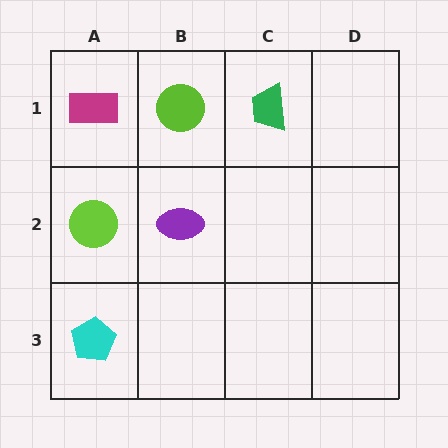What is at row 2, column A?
A lime circle.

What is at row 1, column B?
A lime circle.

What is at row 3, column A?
A cyan pentagon.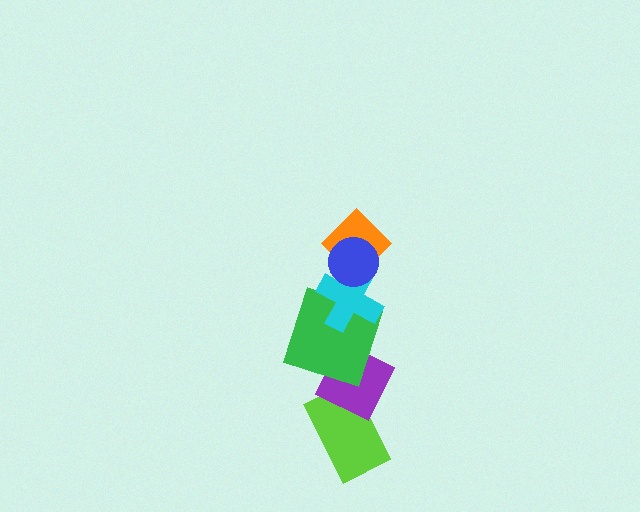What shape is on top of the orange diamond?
The blue circle is on top of the orange diamond.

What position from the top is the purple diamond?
The purple diamond is 5th from the top.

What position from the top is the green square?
The green square is 4th from the top.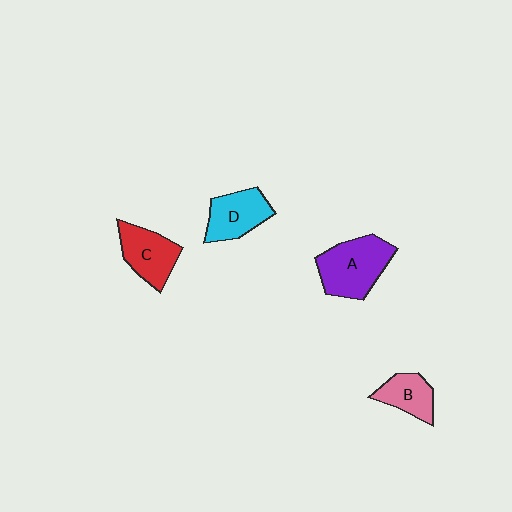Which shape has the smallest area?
Shape B (pink).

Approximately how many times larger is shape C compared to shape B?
Approximately 1.3 times.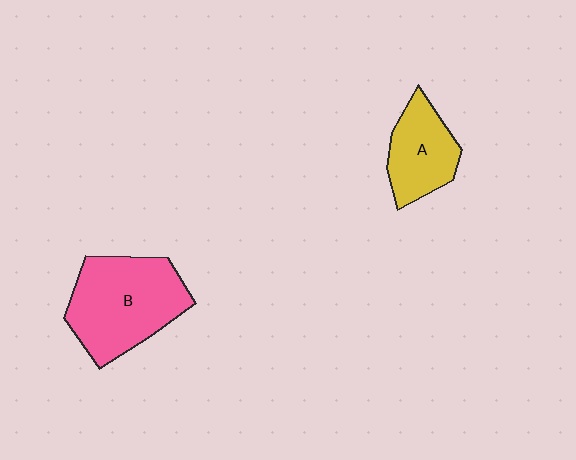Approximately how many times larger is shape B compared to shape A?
Approximately 1.7 times.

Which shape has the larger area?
Shape B (pink).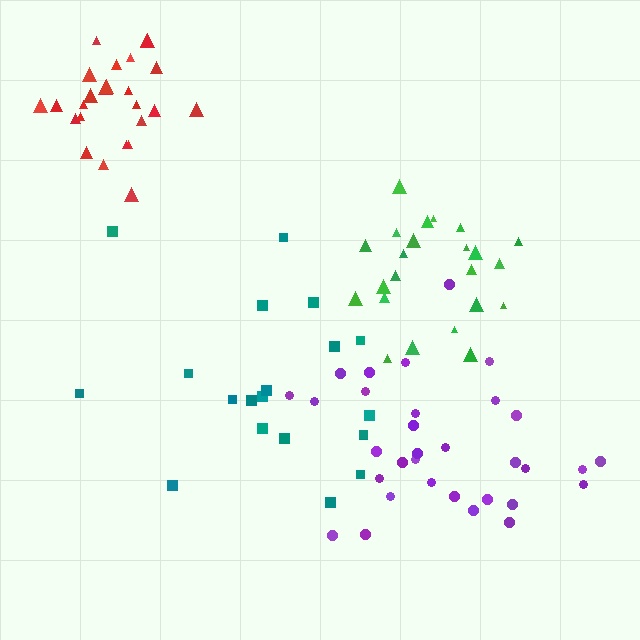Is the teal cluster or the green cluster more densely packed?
Green.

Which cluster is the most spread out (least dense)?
Teal.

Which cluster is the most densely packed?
Red.